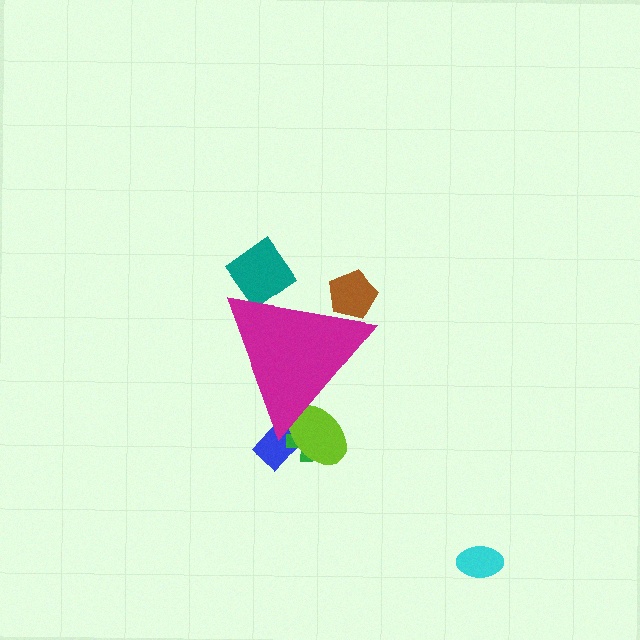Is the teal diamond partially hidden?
Yes, the teal diamond is partially hidden behind the magenta triangle.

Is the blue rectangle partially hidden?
Yes, the blue rectangle is partially hidden behind the magenta triangle.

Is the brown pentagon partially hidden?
Yes, the brown pentagon is partially hidden behind the magenta triangle.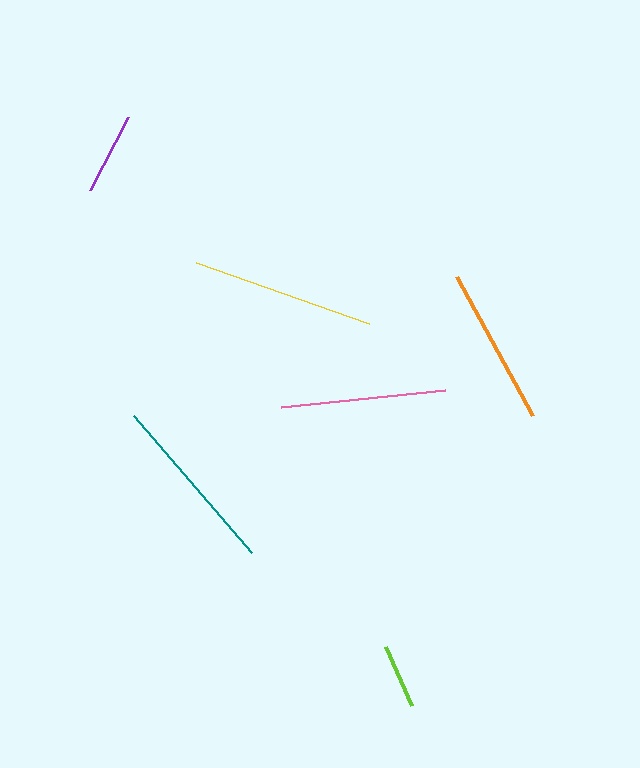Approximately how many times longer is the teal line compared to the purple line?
The teal line is approximately 2.2 times the length of the purple line.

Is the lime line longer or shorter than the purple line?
The purple line is longer than the lime line.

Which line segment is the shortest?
The lime line is the shortest at approximately 65 pixels.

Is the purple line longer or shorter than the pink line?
The pink line is longer than the purple line.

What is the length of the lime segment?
The lime segment is approximately 65 pixels long.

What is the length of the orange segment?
The orange segment is approximately 158 pixels long.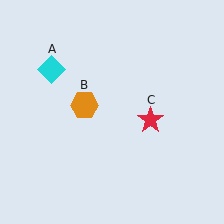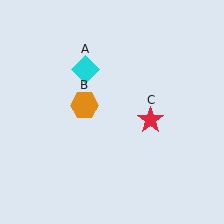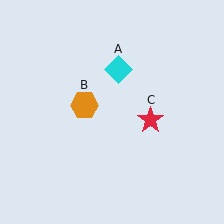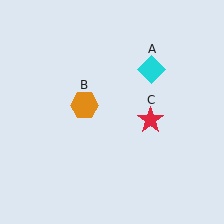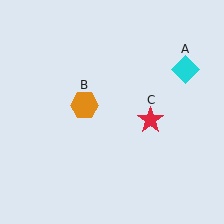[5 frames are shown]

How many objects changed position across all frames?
1 object changed position: cyan diamond (object A).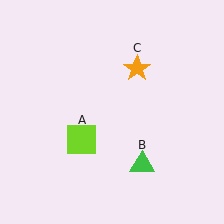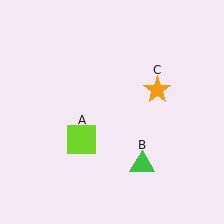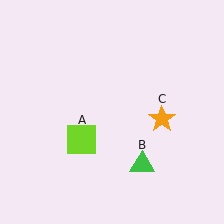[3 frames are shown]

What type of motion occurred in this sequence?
The orange star (object C) rotated clockwise around the center of the scene.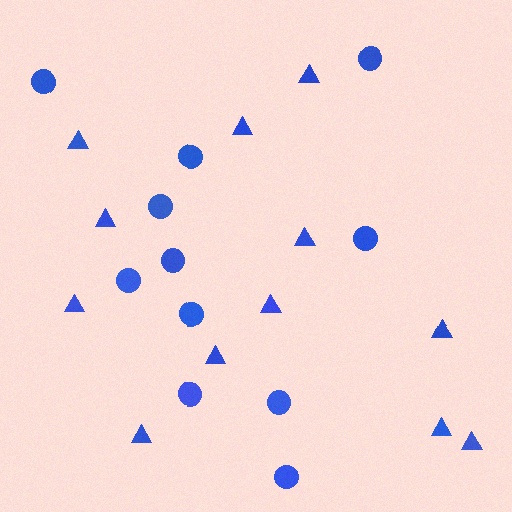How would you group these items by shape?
There are 2 groups: one group of triangles (12) and one group of circles (11).